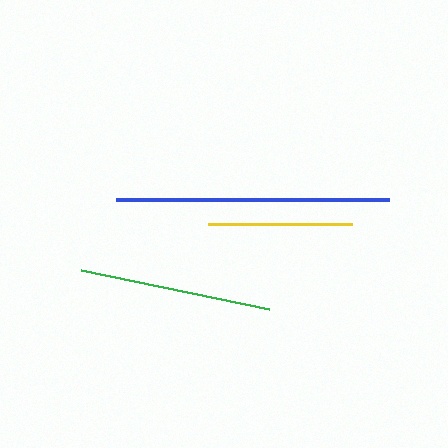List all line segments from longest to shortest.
From longest to shortest: blue, green, yellow.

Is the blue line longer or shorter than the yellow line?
The blue line is longer than the yellow line.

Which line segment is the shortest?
The yellow line is the shortest at approximately 144 pixels.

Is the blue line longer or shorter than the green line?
The blue line is longer than the green line.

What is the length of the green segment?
The green segment is approximately 192 pixels long.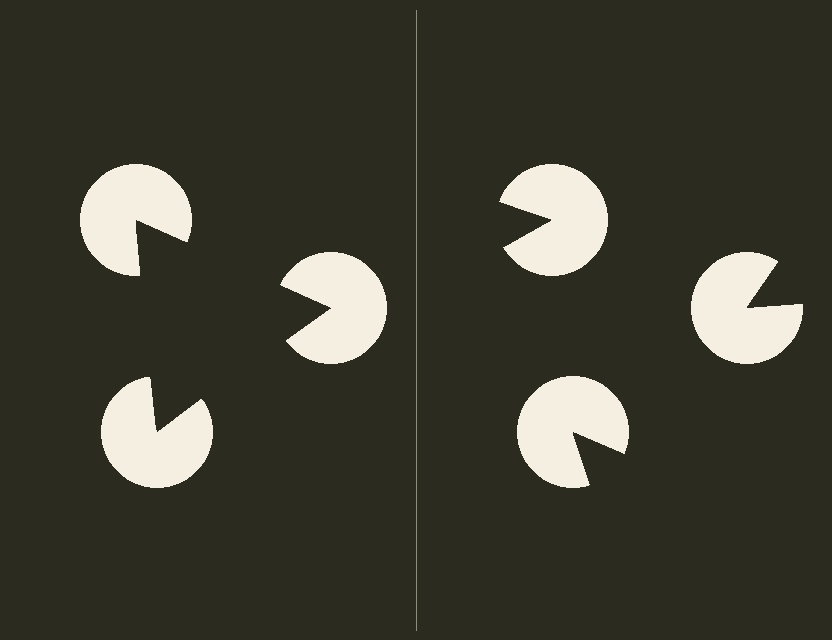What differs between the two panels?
The pac-man discs are positioned identically on both sides; only the wedge orientations differ. On the left they align to a triangle; on the right they are misaligned.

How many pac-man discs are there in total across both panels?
6 — 3 on each side.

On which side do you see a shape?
An illusory triangle appears on the left side. On the right side the wedge cuts are rotated, so no coherent shape forms.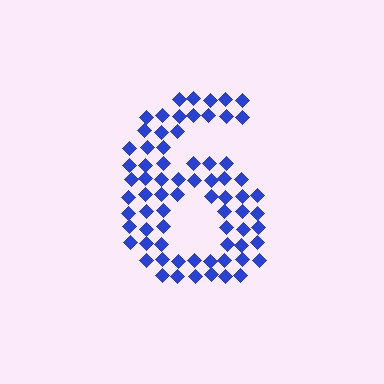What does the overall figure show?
The overall figure shows the digit 6.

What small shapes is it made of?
It is made of small diamonds.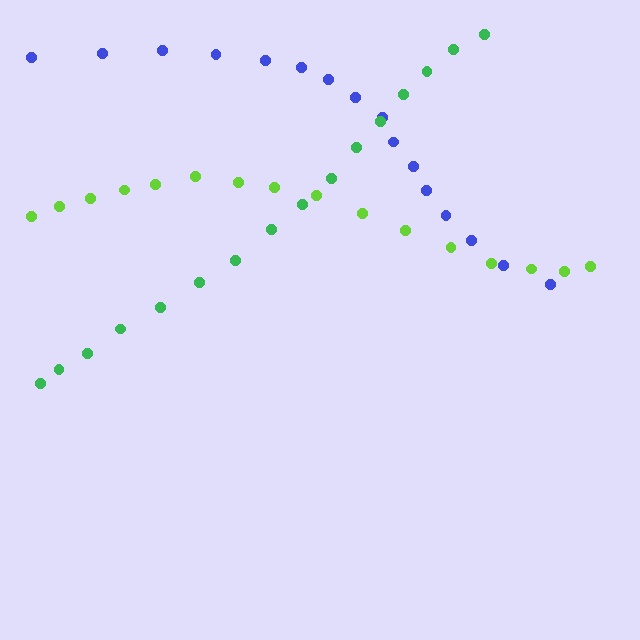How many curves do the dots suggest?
There are 3 distinct paths.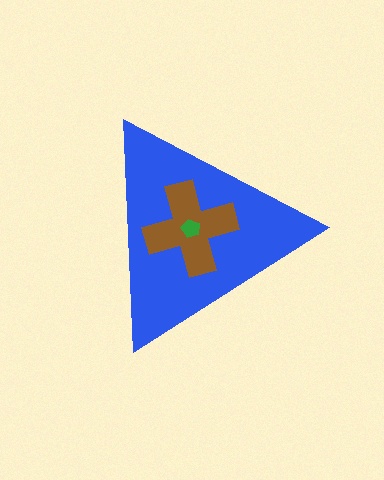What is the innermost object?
The green pentagon.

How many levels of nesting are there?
3.